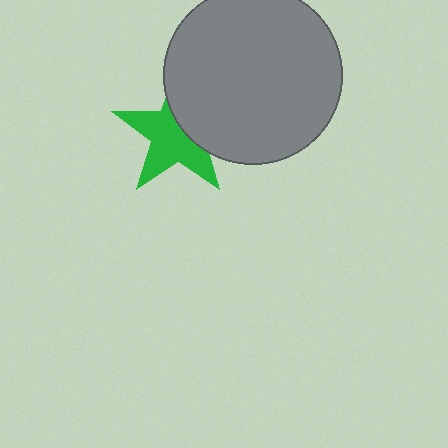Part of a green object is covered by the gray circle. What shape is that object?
It is a star.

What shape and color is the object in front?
The object in front is a gray circle.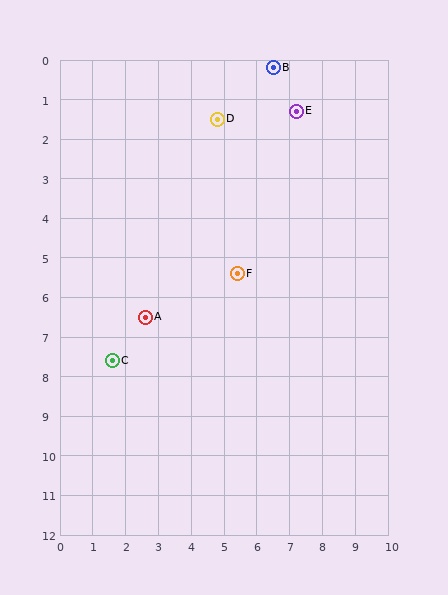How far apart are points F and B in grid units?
Points F and B are about 5.3 grid units apart.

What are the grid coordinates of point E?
Point E is at approximately (7.2, 1.3).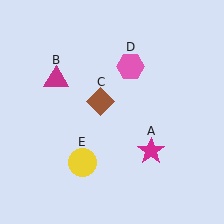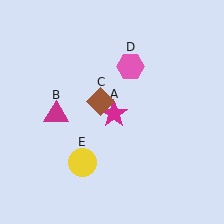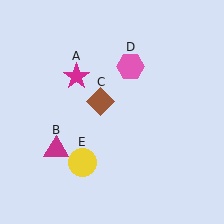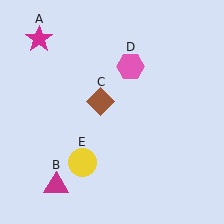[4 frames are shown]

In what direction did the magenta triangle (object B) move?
The magenta triangle (object B) moved down.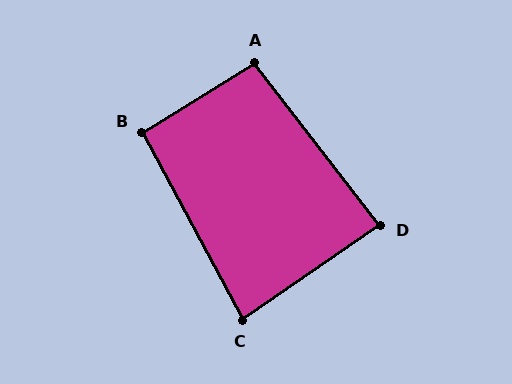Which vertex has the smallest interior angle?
C, at approximately 84 degrees.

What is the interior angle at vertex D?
Approximately 87 degrees (approximately right).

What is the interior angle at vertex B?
Approximately 93 degrees (approximately right).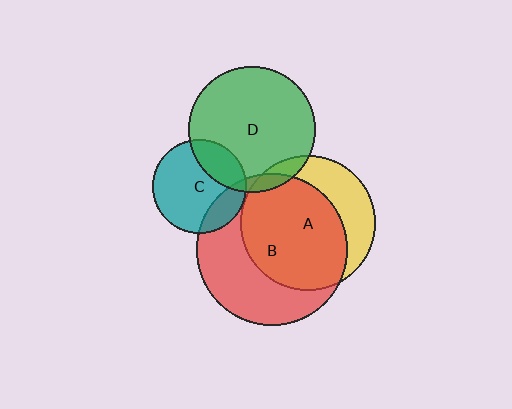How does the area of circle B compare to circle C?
Approximately 2.6 times.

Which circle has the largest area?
Circle B (red).